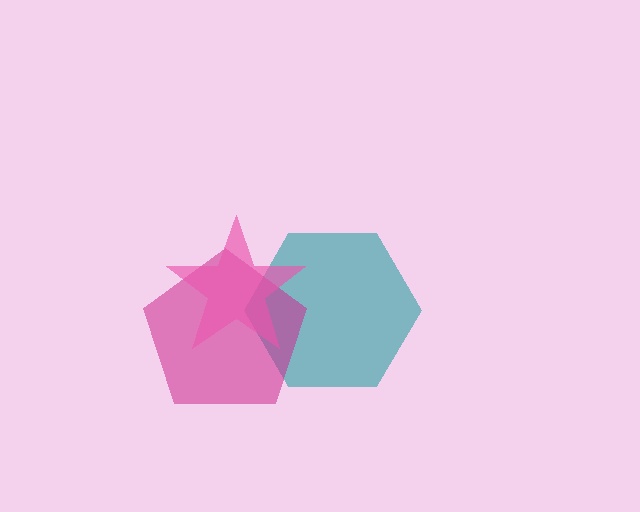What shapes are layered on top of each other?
The layered shapes are: a teal hexagon, a magenta pentagon, a pink star.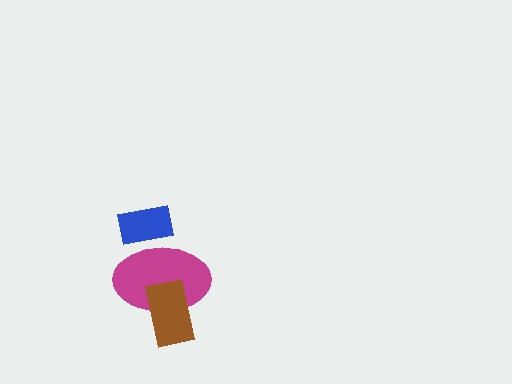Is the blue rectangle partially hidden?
Yes, it is partially covered by another shape.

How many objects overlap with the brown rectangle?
1 object overlaps with the brown rectangle.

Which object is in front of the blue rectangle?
The magenta ellipse is in front of the blue rectangle.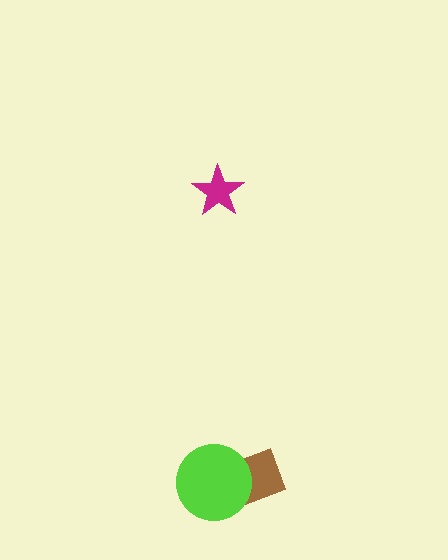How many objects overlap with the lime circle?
1 object overlaps with the lime circle.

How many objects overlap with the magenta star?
0 objects overlap with the magenta star.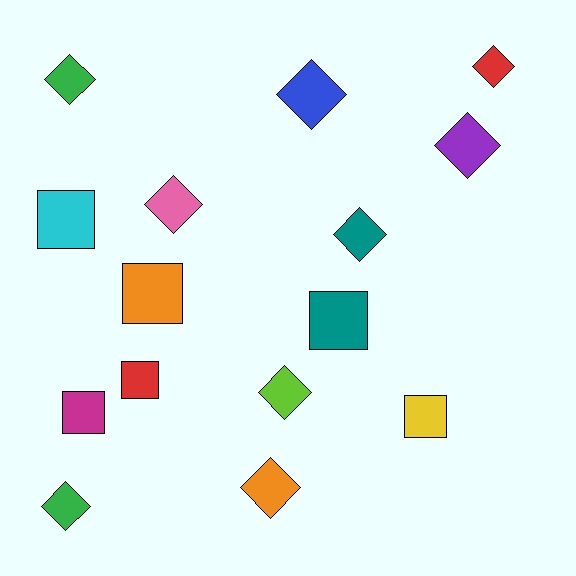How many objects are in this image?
There are 15 objects.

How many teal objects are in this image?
There are 2 teal objects.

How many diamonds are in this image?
There are 9 diamonds.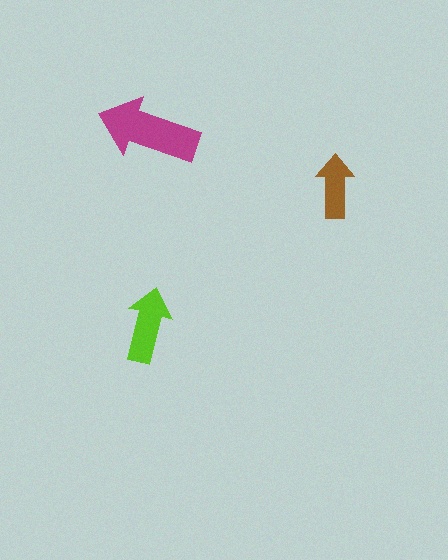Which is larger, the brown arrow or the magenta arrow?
The magenta one.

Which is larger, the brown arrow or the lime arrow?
The lime one.